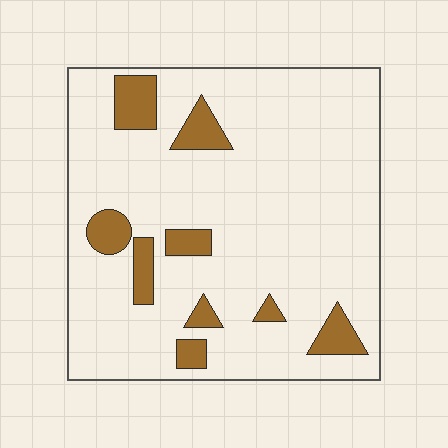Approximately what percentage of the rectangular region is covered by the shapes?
Approximately 15%.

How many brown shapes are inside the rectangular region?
9.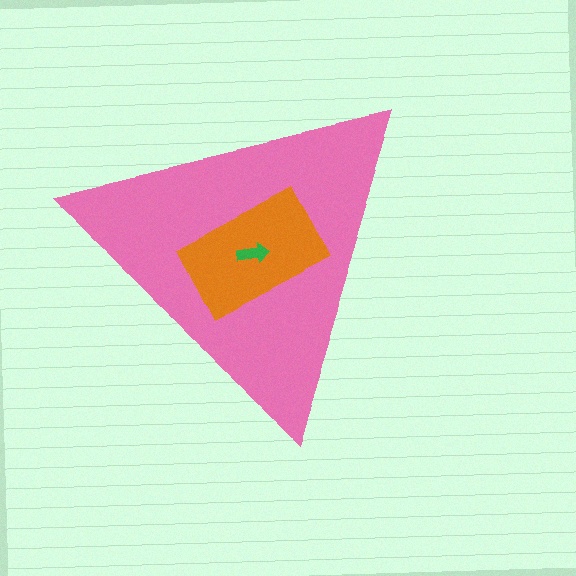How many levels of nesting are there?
3.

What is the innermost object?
The green arrow.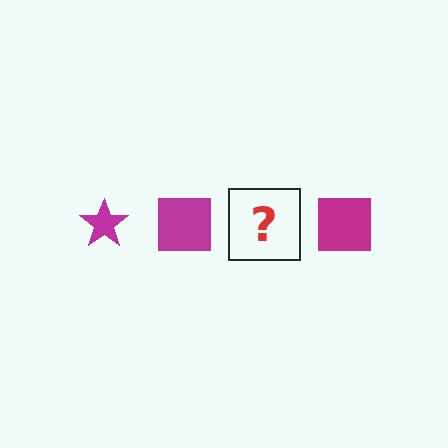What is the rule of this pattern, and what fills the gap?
The rule is that the pattern cycles through star, square shapes in magenta. The gap should be filled with a magenta star.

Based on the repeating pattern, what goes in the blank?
The blank should be a magenta star.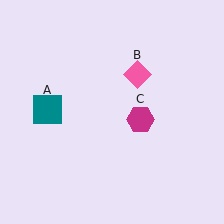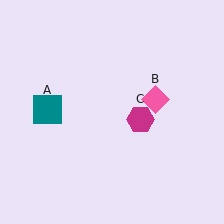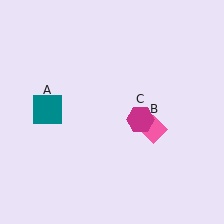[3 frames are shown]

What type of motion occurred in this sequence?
The pink diamond (object B) rotated clockwise around the center of the scene.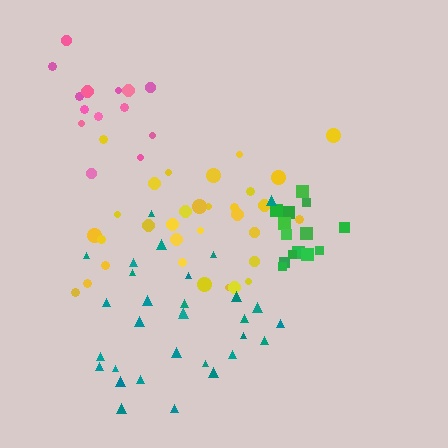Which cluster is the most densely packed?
Green.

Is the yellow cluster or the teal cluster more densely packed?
Yellow.